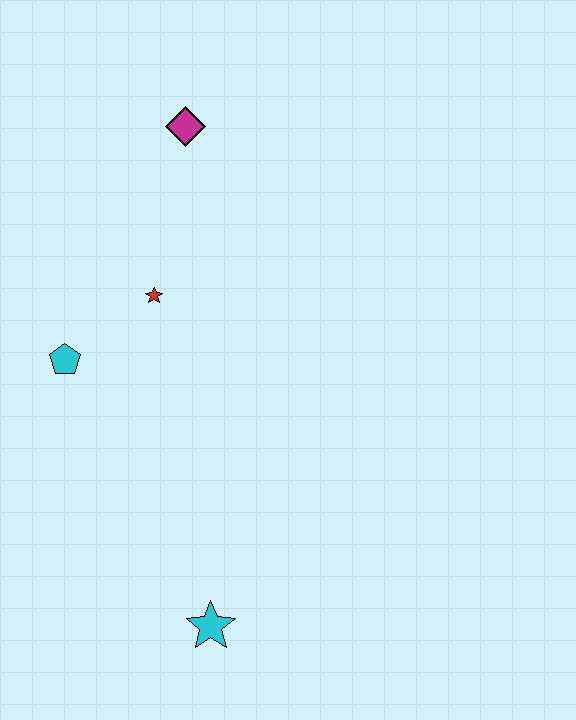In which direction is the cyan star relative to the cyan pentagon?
The cyan star is below the cyan pentagon.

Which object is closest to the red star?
The cyan pentagon is closest to the red star.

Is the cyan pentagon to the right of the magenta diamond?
No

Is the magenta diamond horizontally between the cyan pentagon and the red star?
No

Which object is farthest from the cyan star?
The magenta diamond is farthest from the cyan star.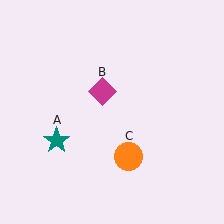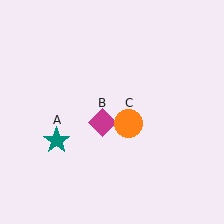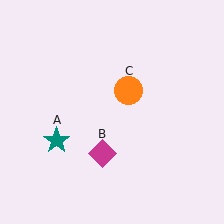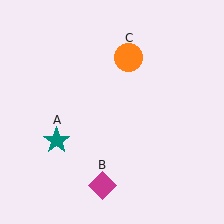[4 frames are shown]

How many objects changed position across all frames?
2 objects changed position: magenta diamond (object B), orange circle (object C).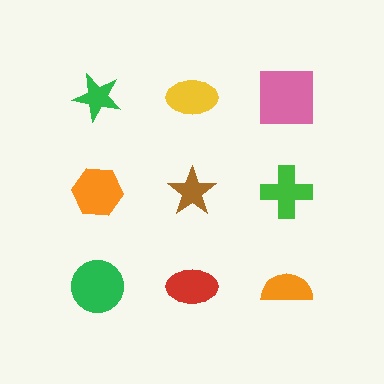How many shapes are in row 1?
3 shapes.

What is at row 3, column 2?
A red ellipse.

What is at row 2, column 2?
A brown star.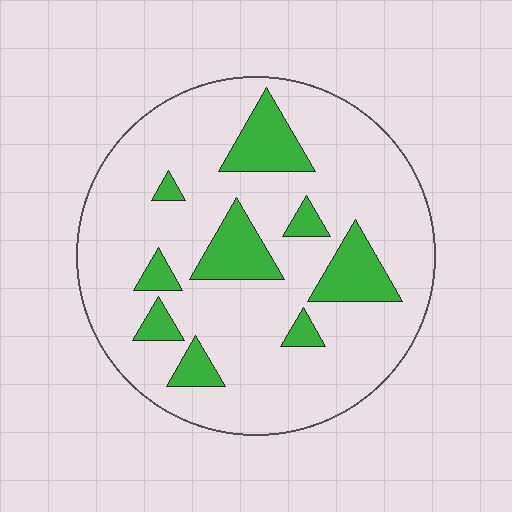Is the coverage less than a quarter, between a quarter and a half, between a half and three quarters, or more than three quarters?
Less than a quarter.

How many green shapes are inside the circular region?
9.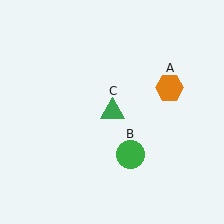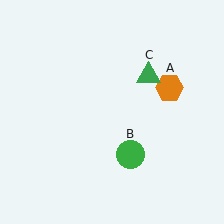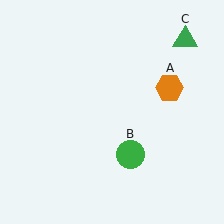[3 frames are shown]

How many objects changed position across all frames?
1 object changed position: green triangle (object C).